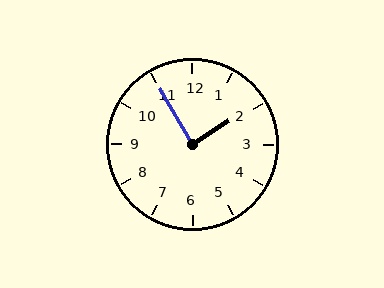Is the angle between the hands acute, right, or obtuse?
It is right.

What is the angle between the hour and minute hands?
Approximately 88 degrees.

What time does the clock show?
1:55.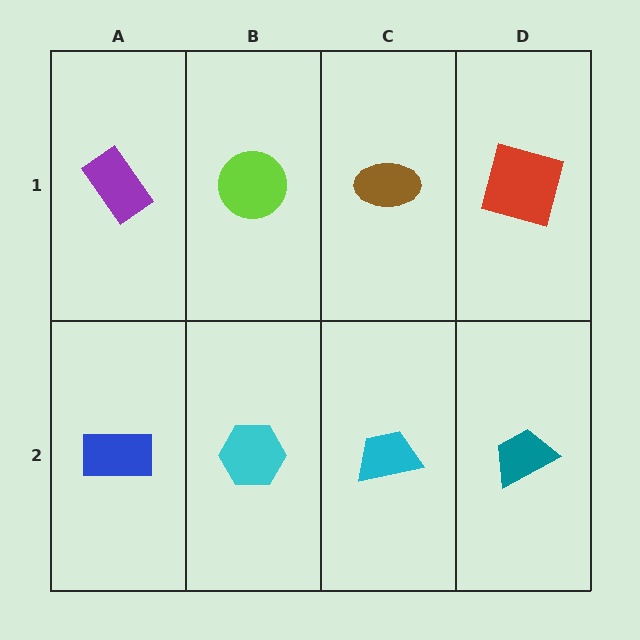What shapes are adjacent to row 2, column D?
A red square (row 1, column D), a cyan trapezoid (row 2, column C).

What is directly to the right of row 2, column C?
A teal trapezoid.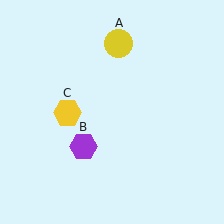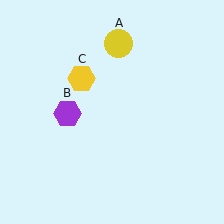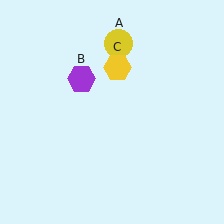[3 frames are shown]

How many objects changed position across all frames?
2 objects changed position: purple hexagon (object B), yellow hexagon (object C).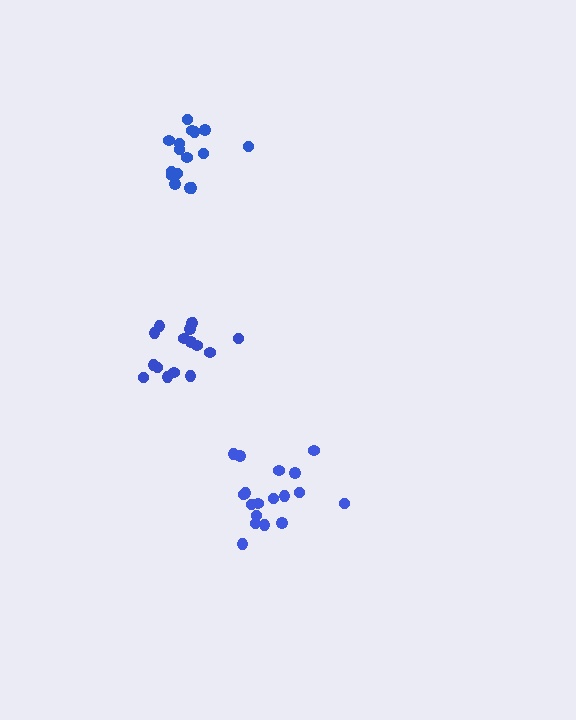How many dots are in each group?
Group 1: 16 dots, Group 2: 18 dots, Group 3: 16 dots (50 total).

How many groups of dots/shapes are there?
There are 3 groups.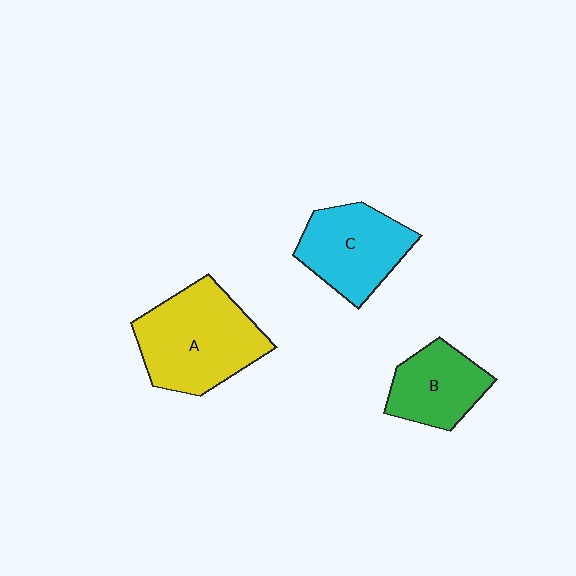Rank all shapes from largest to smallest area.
From largest to smallest: A (yellow), C (cyan), B (green).